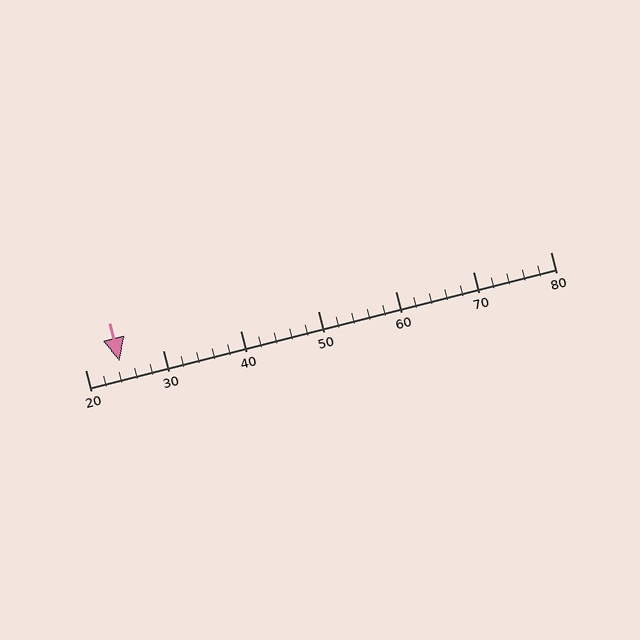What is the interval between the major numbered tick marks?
The major tick marks are spaced 10 units apart.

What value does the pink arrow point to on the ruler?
The pink arrow points to approximately 24.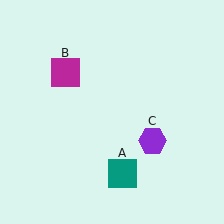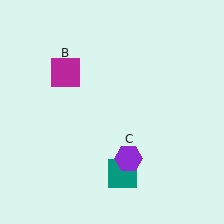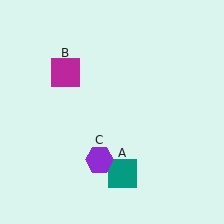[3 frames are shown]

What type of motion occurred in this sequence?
The purple hexagon (object C) rotated clockwise around the center of the scene.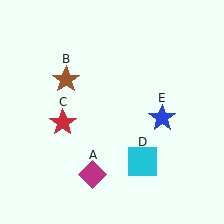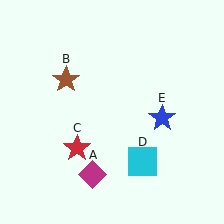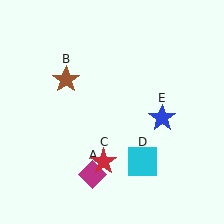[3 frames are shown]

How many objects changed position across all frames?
1 object changed position: red star (object C).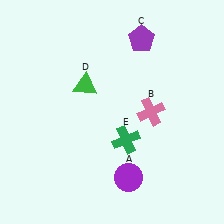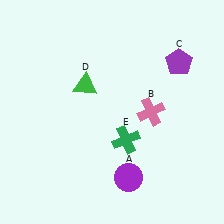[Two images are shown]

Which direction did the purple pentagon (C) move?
The purple pentagon (C) moved right.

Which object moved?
The purple pentagon (C) moved right.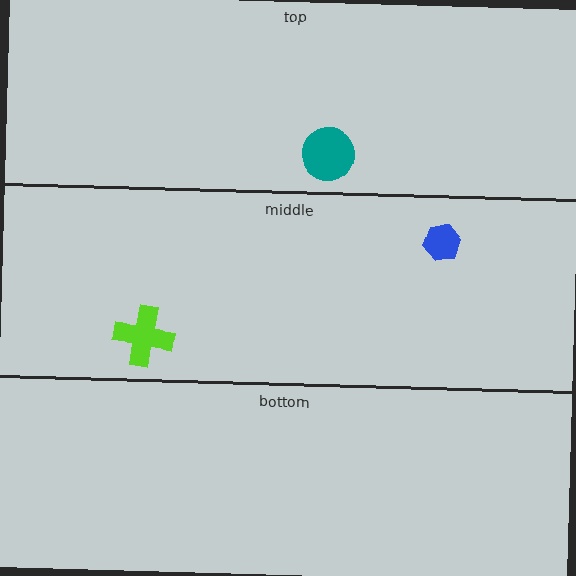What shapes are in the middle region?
The lime cross, the blue hexagon.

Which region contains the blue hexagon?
The middle region.